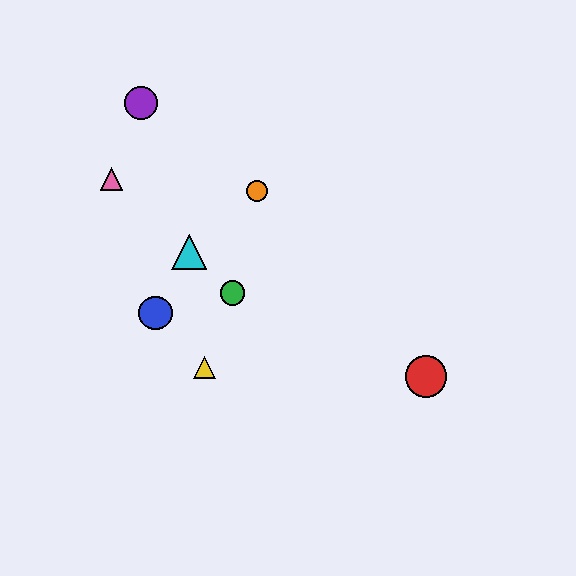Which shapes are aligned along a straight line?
The green circle, the cyan triangle, the pink triangle are aligned along a straight line.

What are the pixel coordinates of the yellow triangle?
The yellow triangle is at (205, 367).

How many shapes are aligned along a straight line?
3 shapes (the green circle, the cyan triangle, the pink triangle) are aligned along a straight line.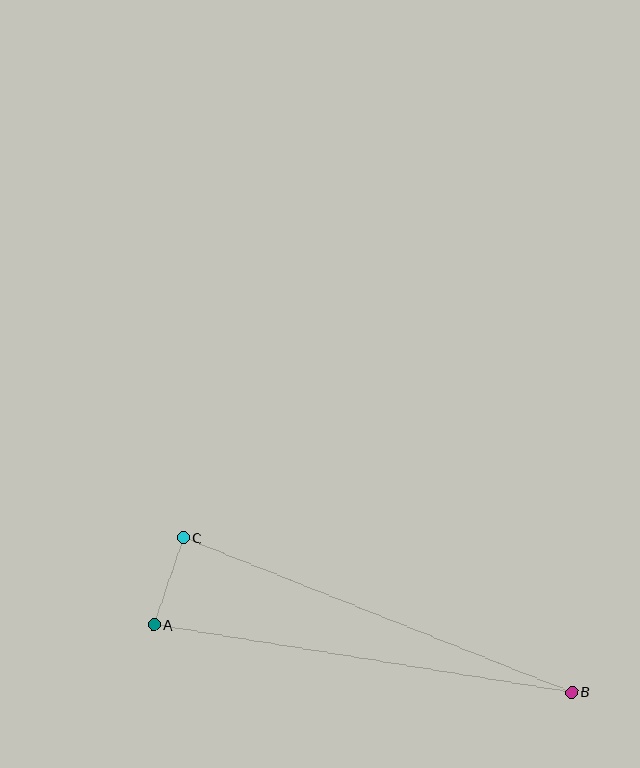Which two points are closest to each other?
Points A and C are closest to each other.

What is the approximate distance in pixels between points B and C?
The distance between B and C is approximately 418 pixels.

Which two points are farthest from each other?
Points A and B are farthest from each other.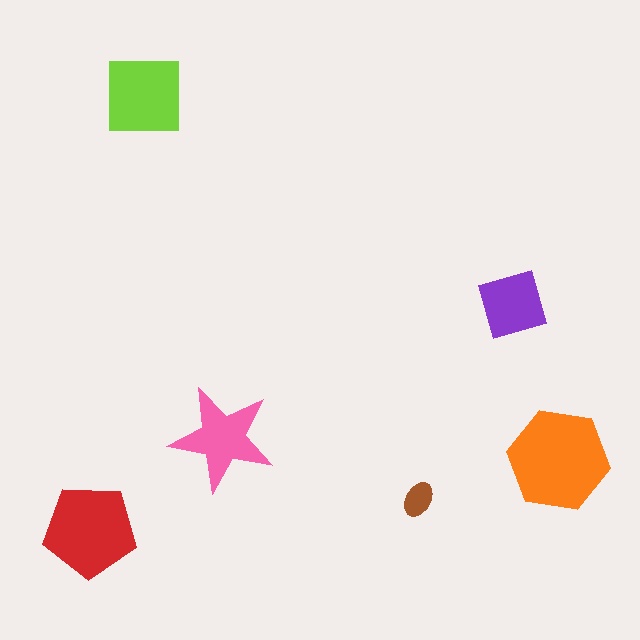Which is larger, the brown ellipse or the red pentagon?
The red pentagon.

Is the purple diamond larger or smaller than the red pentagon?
Smaller.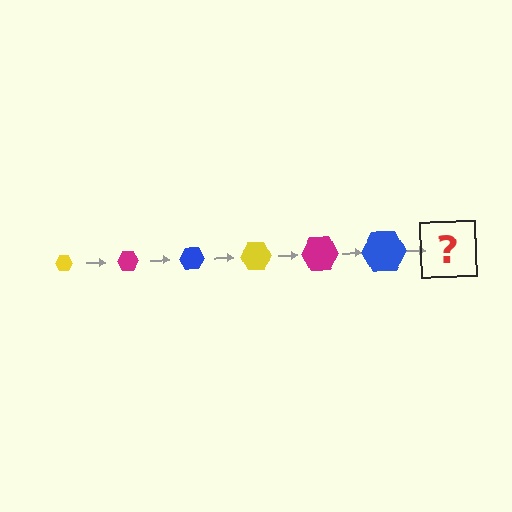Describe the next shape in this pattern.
It should be a yellow hexagon, larger than the previous one.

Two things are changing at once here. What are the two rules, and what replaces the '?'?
The two rules are that the hexagon grows larger each step and the color cycles through yellow, magenta, and blue. The '?' should be a yellow hexagon, larger than the previous one.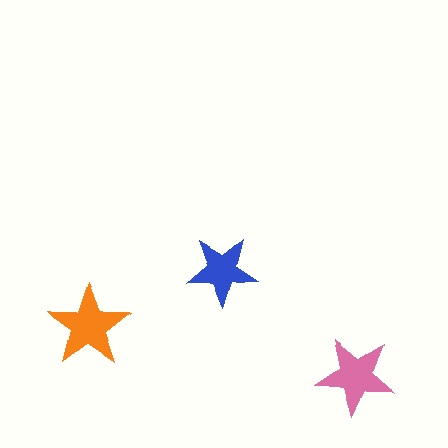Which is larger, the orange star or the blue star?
The orange one.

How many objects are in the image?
There are 3 objects in the image.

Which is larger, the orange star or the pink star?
The orange one.